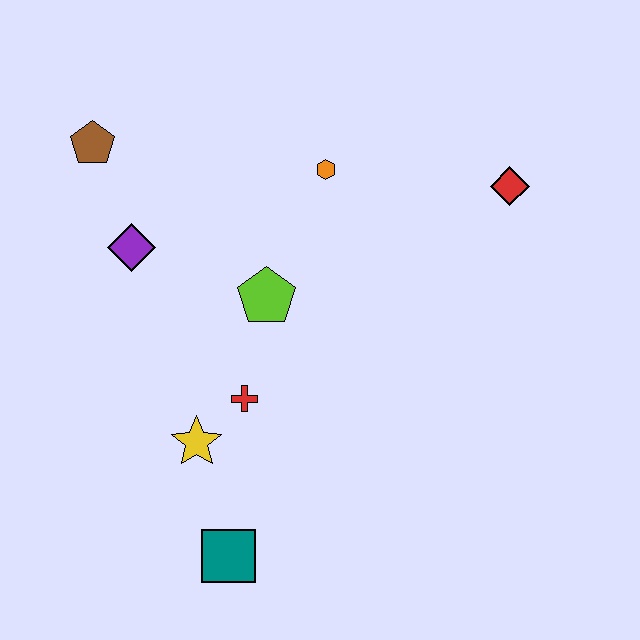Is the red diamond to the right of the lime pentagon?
Yes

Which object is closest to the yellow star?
The red cross is closest to the yellow star.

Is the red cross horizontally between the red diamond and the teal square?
Yes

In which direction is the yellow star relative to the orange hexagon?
The yellow star is below the orange hexagon.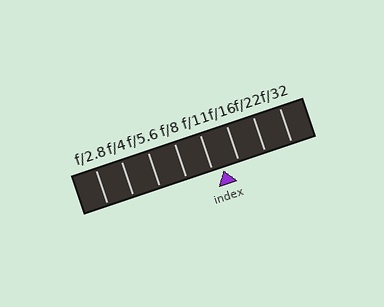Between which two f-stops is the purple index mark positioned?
The index mark is between f/11 and f/16.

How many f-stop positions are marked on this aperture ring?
There are 8 f-stop positions marked.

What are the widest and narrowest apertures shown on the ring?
The widest aperture shown is f/2.8 and the narrowest is f/32.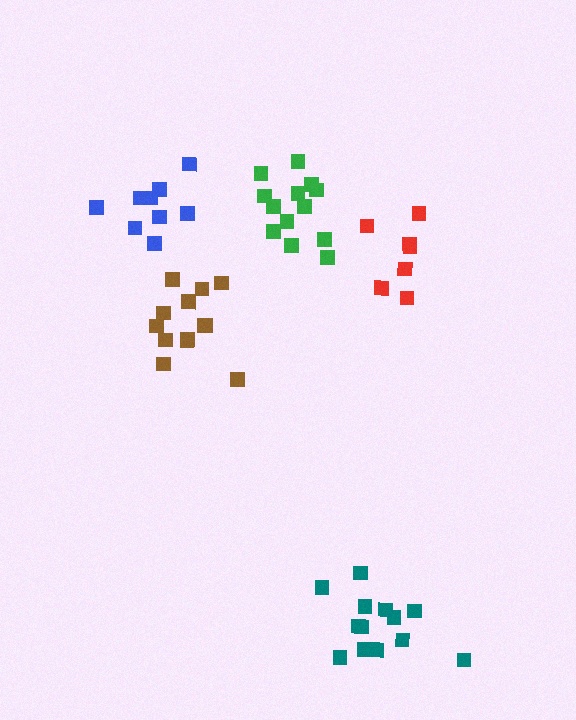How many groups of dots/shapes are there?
There are 5 groups.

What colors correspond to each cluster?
The clusters are colored: green, red, teal, blue, brown.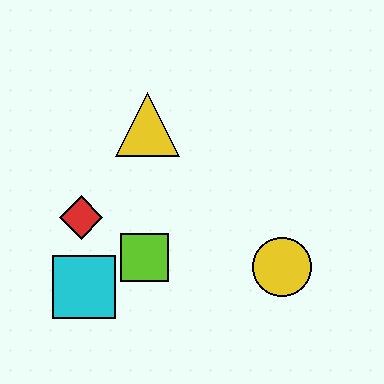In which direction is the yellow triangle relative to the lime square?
The yellow triangle is above the lime square.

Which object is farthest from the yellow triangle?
The yellow circle is farthest from the yellow triangle.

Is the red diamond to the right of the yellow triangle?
No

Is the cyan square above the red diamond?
No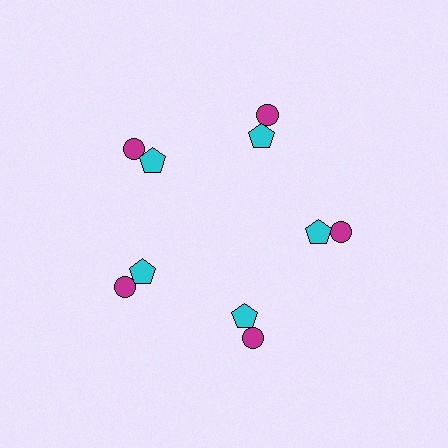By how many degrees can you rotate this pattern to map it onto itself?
The pattern maps onto itself every 72 degrees of rotation.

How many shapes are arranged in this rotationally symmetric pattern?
There are 10 shapes, arranged in 5 groups of 2.